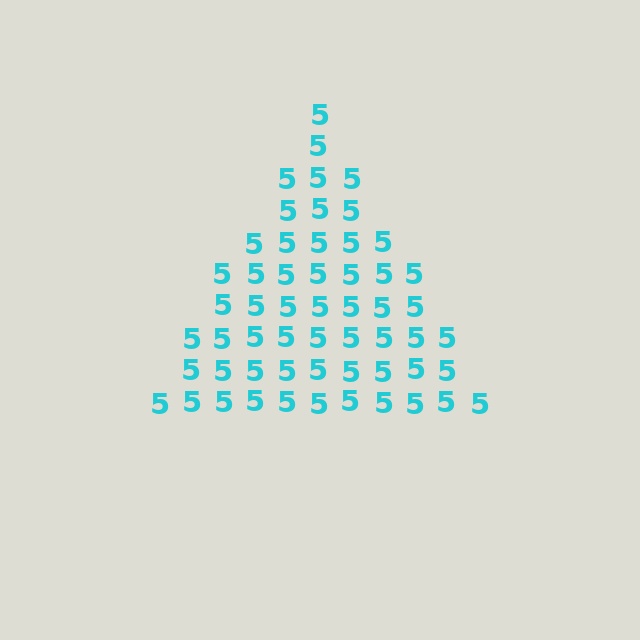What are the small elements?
The small elements are digit 5's.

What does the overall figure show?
The overall figure shows a triangle.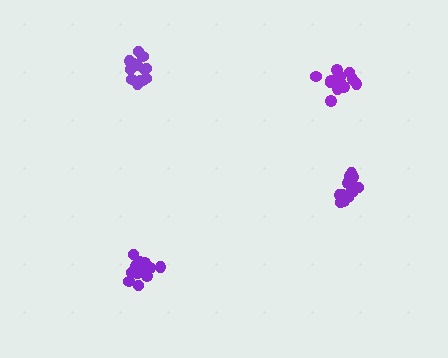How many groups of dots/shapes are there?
There are 4 groups.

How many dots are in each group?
Group 1: 14 dots, Group 2: 13 dots, Group 3: 14 dots, Group 4: 14 dots (55 total).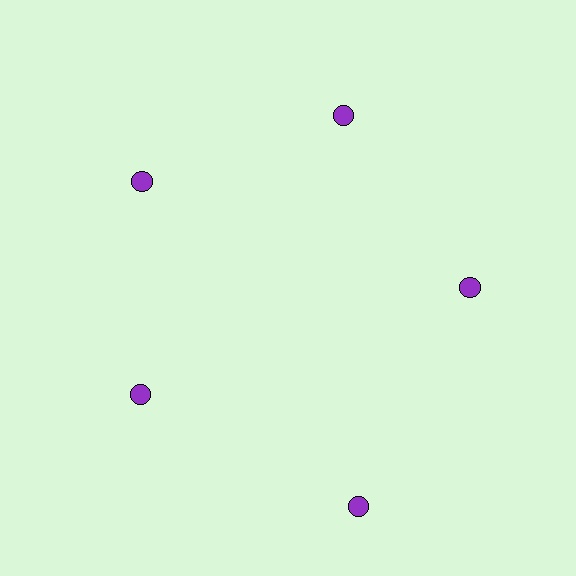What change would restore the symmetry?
The symmetry would be restored by moving it inward, back onto the ring so that all 5 circles sit at equal angles and equal distance from the center.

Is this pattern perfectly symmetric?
No. The 5 purple circles are arranged in a ring, but one element near the 5 o'clock position is pushed outward from the center, breaking the 5-fold rotational symmetry.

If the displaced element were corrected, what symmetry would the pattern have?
It would have 5-fold rotational symmetry — the pattern would map onto itself every 72 degrees.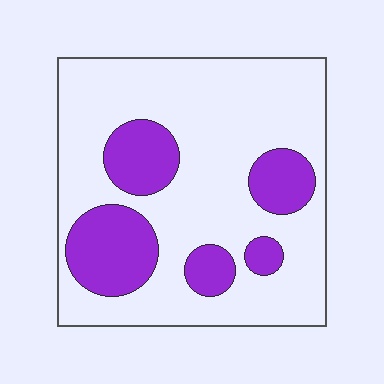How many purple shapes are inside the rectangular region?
5.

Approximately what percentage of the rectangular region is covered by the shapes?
Approximately 25%.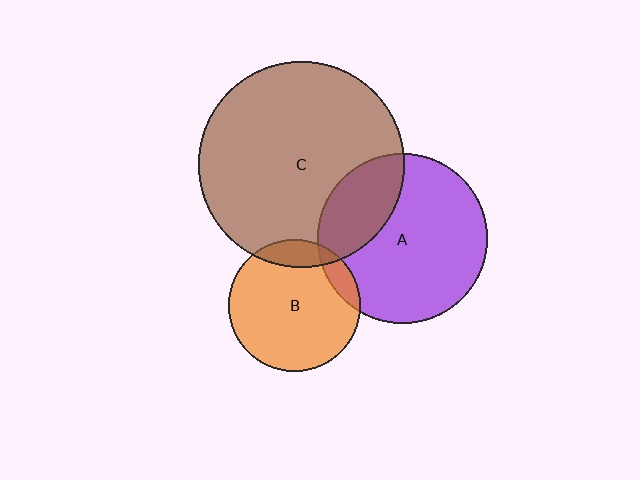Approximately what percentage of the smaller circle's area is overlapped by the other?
Approximately 10%.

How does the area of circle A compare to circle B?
Approximately 1.7 times.